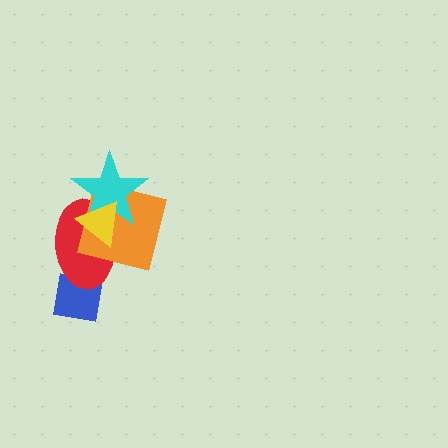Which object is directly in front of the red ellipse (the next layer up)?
The orange square is directly in front of the red ellipse.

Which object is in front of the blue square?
The red ellipse is in front of the blue square.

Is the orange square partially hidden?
Yes, it is partially covered by another shape.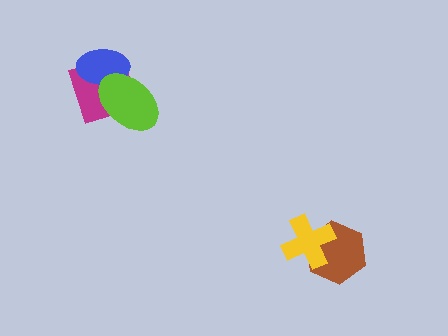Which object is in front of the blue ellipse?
The lime ellipse is in front of the blue ellipse.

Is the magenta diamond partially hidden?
Yes, it is partially covered by another shape.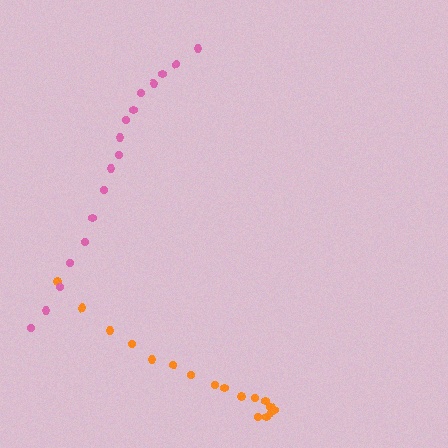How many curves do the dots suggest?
There are 2 distinct paths.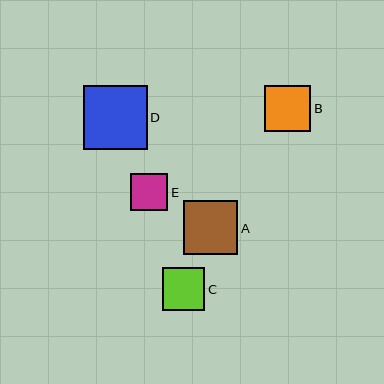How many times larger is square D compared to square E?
Square D is approximately 1.7 times the size of square E.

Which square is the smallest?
Square E is the smallest with a size of approximately 37 pixels.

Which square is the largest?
Square D is the largest with a size of approximately 64 pixels.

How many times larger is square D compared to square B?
Square D is approximately 1.4 times the size of square B.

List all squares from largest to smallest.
From largest to smallest: D, A, B, C, E.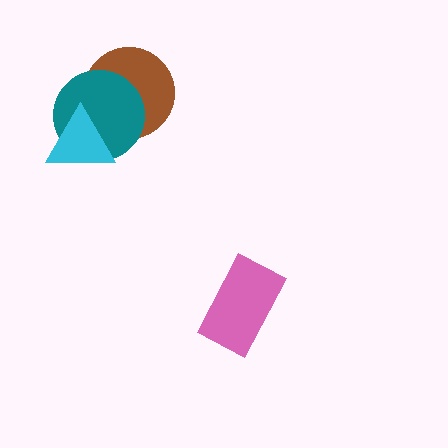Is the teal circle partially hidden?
Yes, it is partially covered by another shape.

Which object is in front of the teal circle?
The cyan triangle is in front of the teal circle.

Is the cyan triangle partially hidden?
No, no other shape covers it.